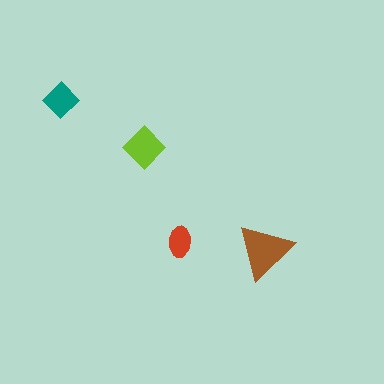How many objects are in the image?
There are 4 objects in the image.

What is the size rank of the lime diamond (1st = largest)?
2nd.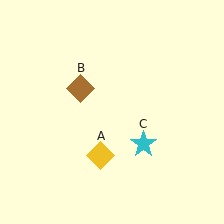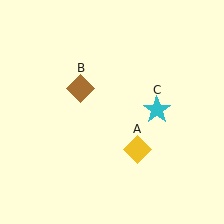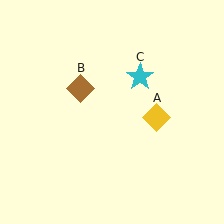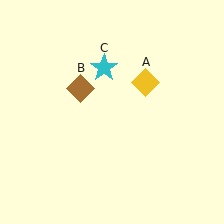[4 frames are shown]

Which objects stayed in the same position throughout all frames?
Brown diamond (object B) remained stationary.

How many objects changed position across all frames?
2 objects changed position: yellow diamond (object A), cyan star (object C).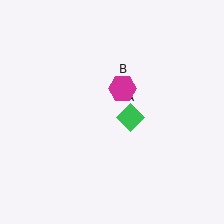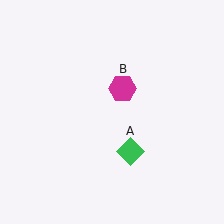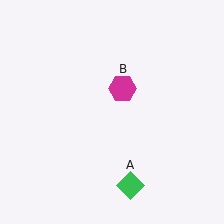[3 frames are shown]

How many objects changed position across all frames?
1 object changed position: green diamond (object A).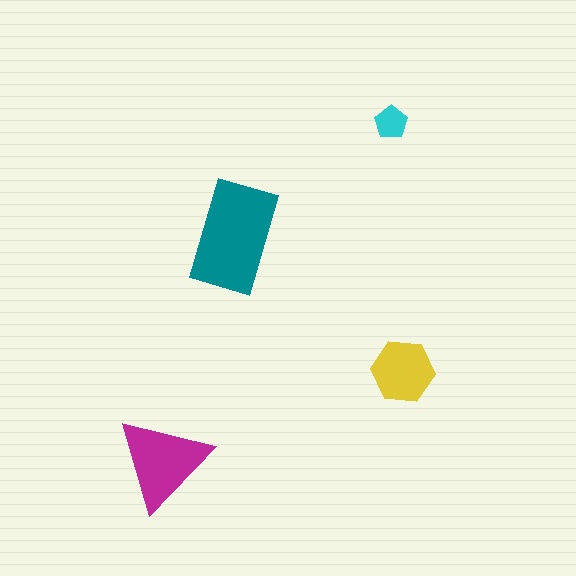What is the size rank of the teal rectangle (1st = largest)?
1st.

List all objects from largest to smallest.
The teal rectangle, the magenta triangle, the yellow hexagon, the cyan pentagon.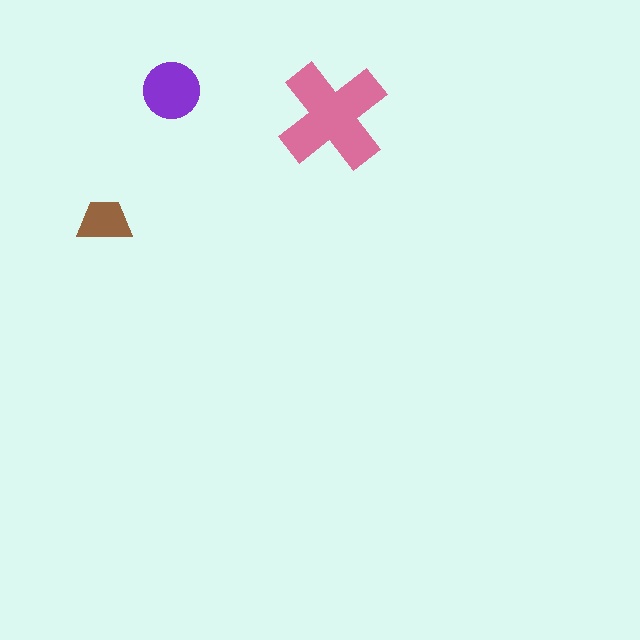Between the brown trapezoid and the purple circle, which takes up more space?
The purple circle.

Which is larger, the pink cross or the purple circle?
The pink cross.